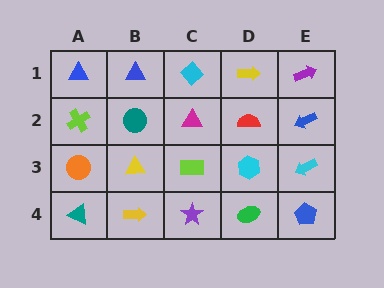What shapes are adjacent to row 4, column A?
An orange circle (row 3, column A), a yellow arrow (row 4, column B).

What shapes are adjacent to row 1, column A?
A lime cross (row 2, column A), a blue triangle (row 1, column B).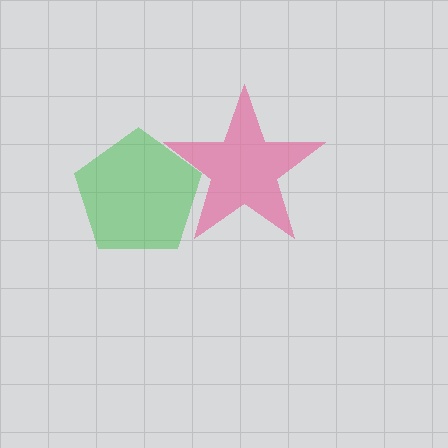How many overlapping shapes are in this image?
There are 2 overlapping shapes in the image.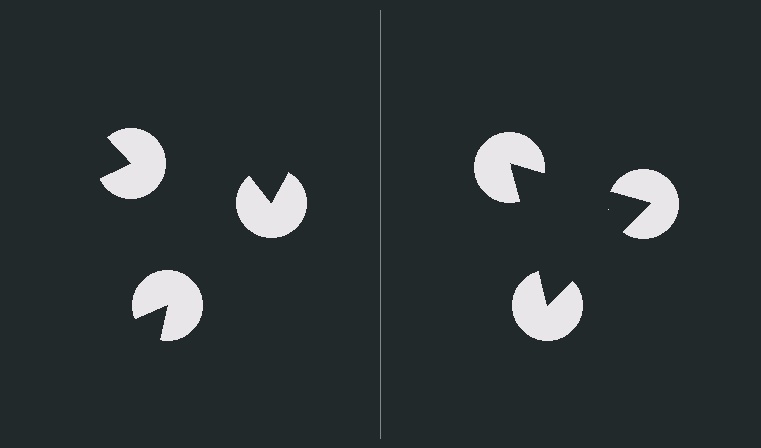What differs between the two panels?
The pac-man discs are positioned identically on both sides; only the wedge orientations differ. On the right they align to a triangle; on the left they are misaligned.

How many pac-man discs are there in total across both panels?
6 — 3 on each side.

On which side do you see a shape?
An illusory triangle appears on the right side. On the left side the wedge cuts are rotated, so no coherent shape forms.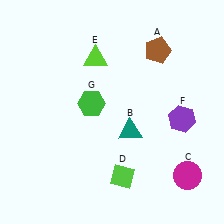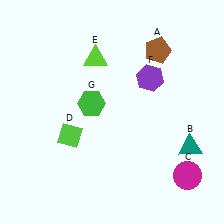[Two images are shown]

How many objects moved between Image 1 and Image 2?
3 objects moved between the two images.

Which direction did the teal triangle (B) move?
The teal triangle (B) moved right.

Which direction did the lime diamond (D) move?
The lime diamond (D) moved left.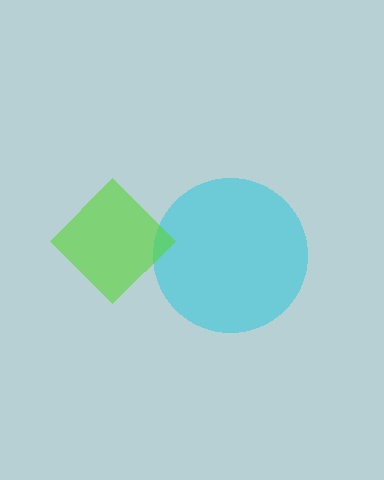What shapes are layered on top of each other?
The layered shapes are: a cyan circle, a lime diamond.